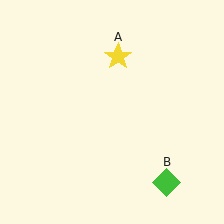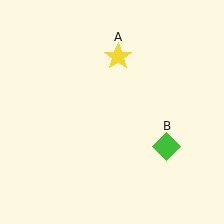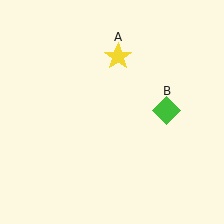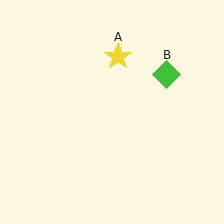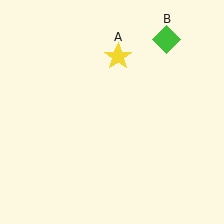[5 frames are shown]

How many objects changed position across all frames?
1 object changed position: green diamond (object B).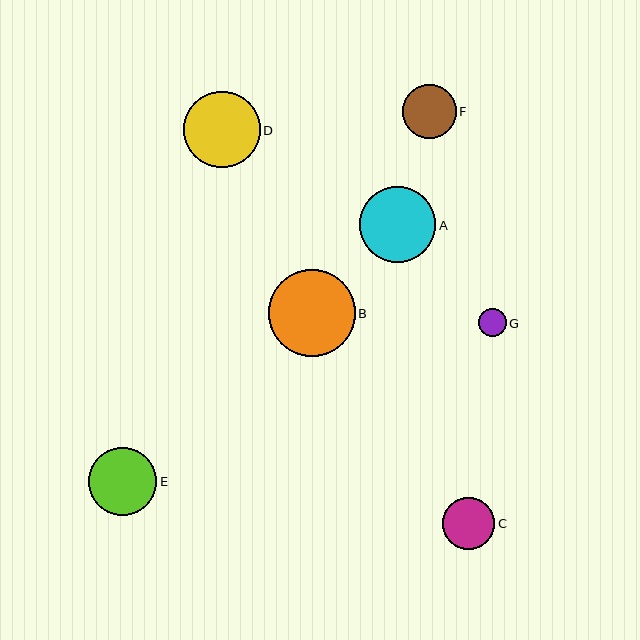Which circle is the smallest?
Circle G is the smallest with a size of approximately 28 pixels.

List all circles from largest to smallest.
From largest to smallest: B, A, D, E, F, C, G.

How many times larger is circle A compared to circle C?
Circle A is approximately 1.5 times the size of circle C.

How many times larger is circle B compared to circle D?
Circle B is approximately 1.1 times the size of circle D.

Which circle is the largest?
Circle B is the largest with a size of approximately 86 pixels.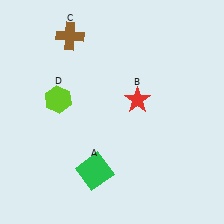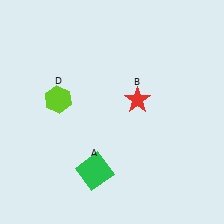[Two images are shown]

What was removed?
The brown cross (C) was removed in Image 2.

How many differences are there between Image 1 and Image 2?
There is 1 difference between the two images.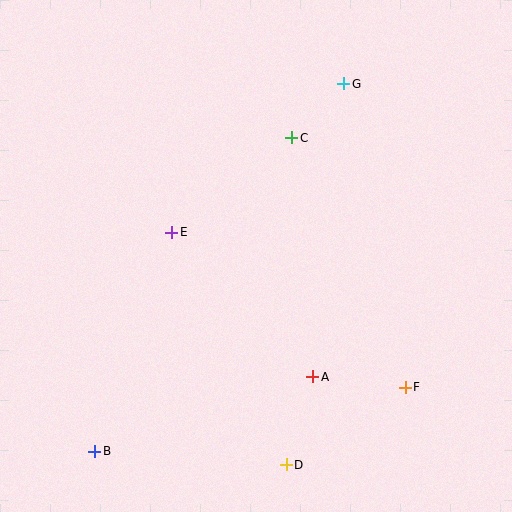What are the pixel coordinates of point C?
Point C is at (292, 138).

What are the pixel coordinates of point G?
Point G is at (344, 84).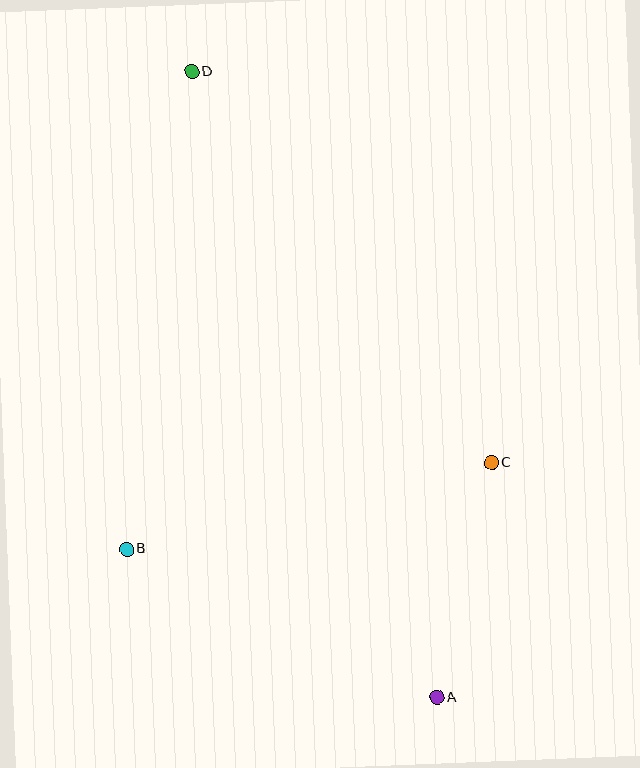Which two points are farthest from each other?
Points A and D are farthest from each other.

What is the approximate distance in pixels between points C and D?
The distance between C and D is approximately 493 pixels.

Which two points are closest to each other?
Points A and C are closest to each other.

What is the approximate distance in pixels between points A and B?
The distance between A and B is approximately 344 pixels.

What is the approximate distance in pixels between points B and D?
The distance between B and D is approximately 482 pixels.